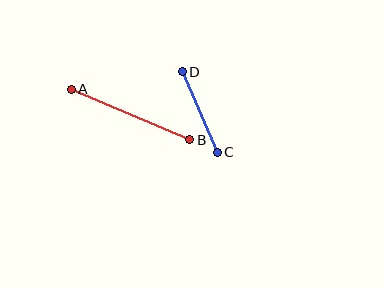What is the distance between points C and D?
The distance is approximately 88 pixels.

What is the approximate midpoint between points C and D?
The midpoint is at approximately (200, 112) pixels.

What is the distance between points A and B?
The distance is approximately 129 pixels.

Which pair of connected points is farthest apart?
Points A and B are farthest apart.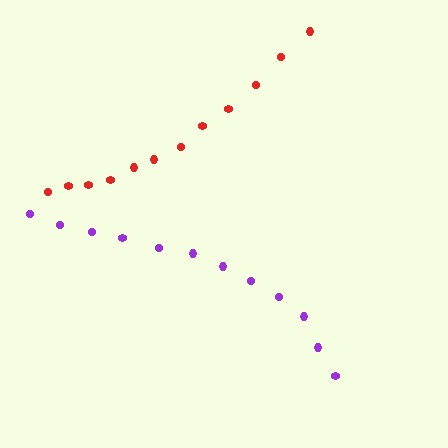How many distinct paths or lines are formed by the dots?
There are 2 distinct paths.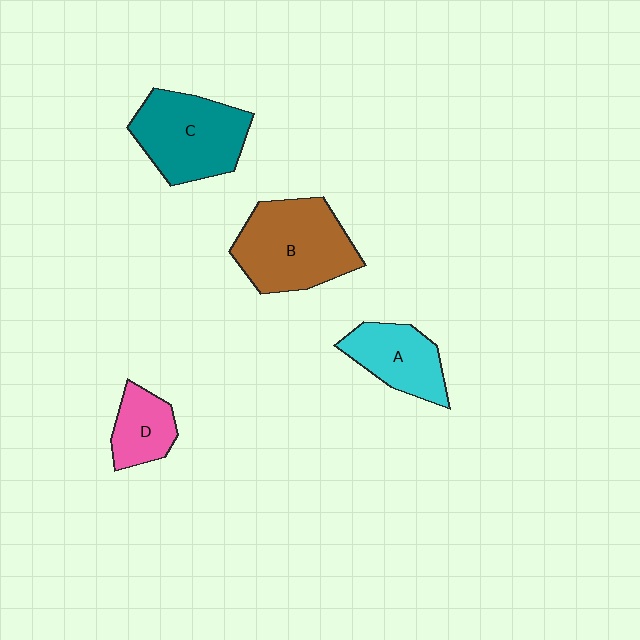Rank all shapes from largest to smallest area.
From largest to smallest: B (brown), C (teal), A (cyan), D (pink).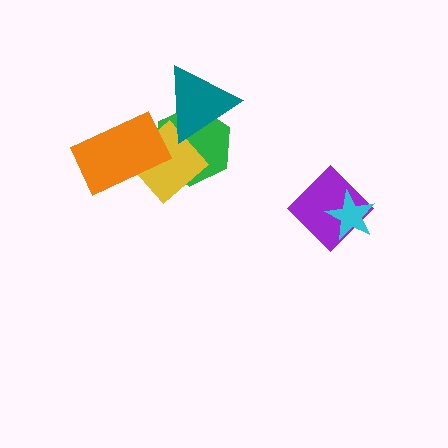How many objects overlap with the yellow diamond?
2 objects overlap with the yellow diamond.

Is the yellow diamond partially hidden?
Yes, it is partially covered by another shape.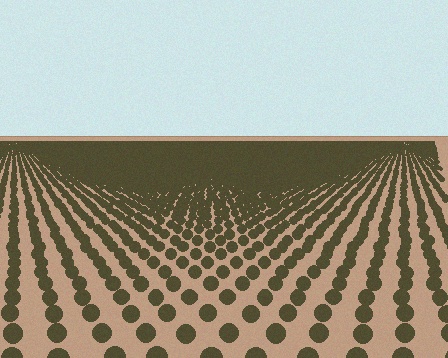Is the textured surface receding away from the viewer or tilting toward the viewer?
The surface is receding away from the viewer. Texture elements get smaller and denser toward the top.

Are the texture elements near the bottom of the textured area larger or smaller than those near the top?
Larger. Near the bottom, elements are closer to the viewer and appear at a bigger on-screen size.